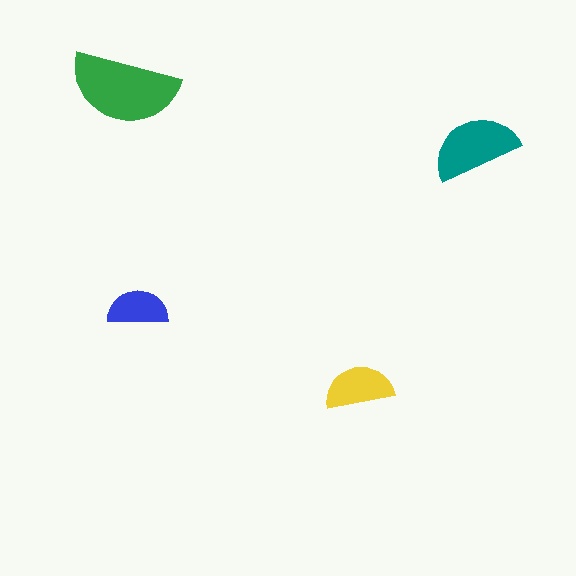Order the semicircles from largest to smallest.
the green one, the teal one, the yellow one, the blue one.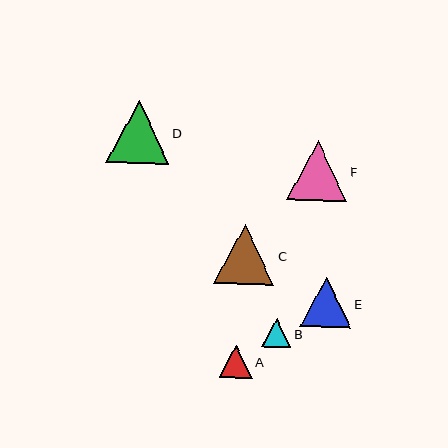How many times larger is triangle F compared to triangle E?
Triangle F is approximately 1.2 times the size of triangle E.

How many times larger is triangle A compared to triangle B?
Triangle A is approximately 1.1 times the size of triangle B.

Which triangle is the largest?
Triangle D is the largest with a size of approximately 63 pixels.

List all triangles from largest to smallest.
From largest to smallest: D, C, F, E, A, B.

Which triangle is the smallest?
Triangle B is the smallest with a size of approximately 29 pixels.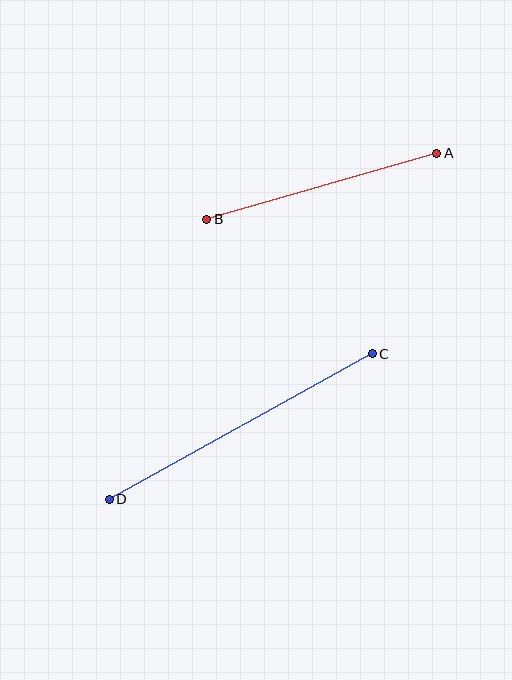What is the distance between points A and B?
The distance is approximately 239 pixels.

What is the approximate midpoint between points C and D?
The midpoint is at approximately (241, 426) pixels.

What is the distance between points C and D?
The distance is approximately 301 pixels.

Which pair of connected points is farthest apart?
Points C and D are farthest apart.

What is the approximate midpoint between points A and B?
The midpoint is at approximately (322, 186) pixels.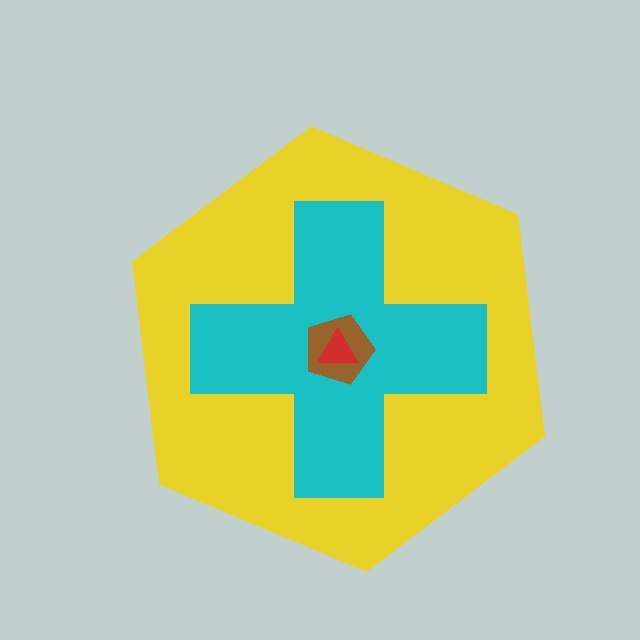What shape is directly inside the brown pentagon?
The red triangle.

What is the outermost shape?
The yellow hexagon.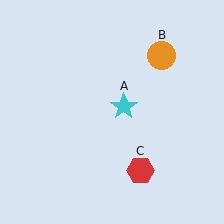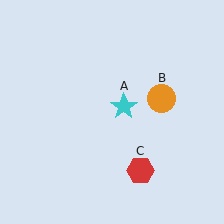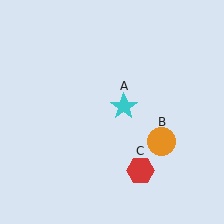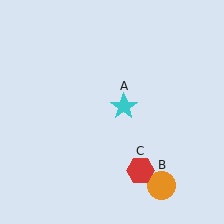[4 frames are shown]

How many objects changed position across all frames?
1 object changed position: orange circle (object B).